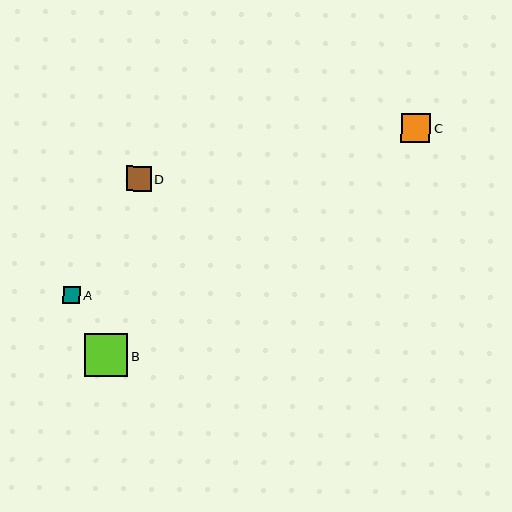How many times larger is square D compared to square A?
Square D is approximately 1.5 times the size of square A.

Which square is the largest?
Square B is the largest with a size of approximately 43 pixels.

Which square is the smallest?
Square A is the smallest with a size of approximately 17 pixels.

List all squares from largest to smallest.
From largest to smallest: B, C, D, A.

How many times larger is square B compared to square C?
Square B is approximately 1.5 times the size of square C.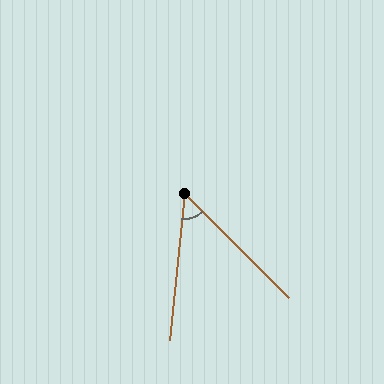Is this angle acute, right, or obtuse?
It is acute.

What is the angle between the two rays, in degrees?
Approximately 51 degrees.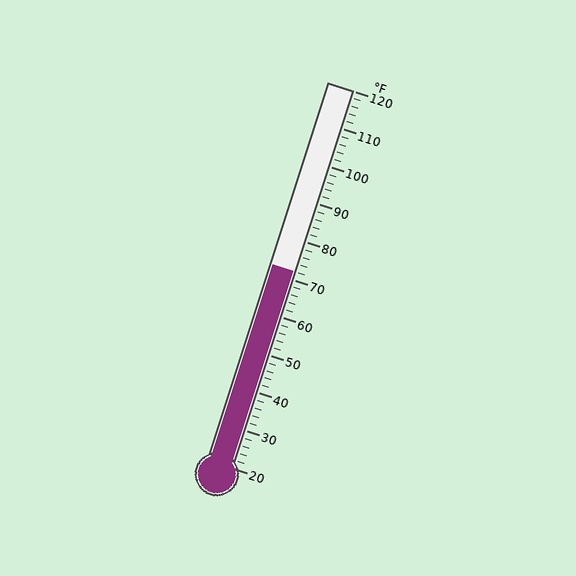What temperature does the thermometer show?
The thermometer shows approximately 72°F.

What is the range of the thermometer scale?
The thermometer scale ranges from 20°F to 120°F.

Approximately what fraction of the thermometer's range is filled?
The thermometer is filled to approximately 50% of its range.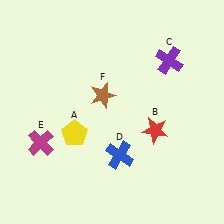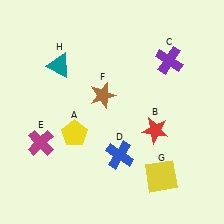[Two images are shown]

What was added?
A yellow square (G), a teal triangle (H) were added in Image 2.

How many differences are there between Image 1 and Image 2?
There are 2 differences between the two images.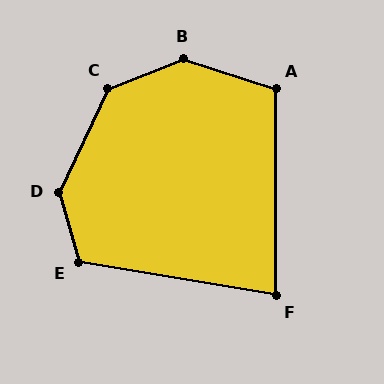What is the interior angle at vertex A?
Approximately 108 degrees (obtuse).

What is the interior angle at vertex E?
Approximately 115 degrees (obtuse).